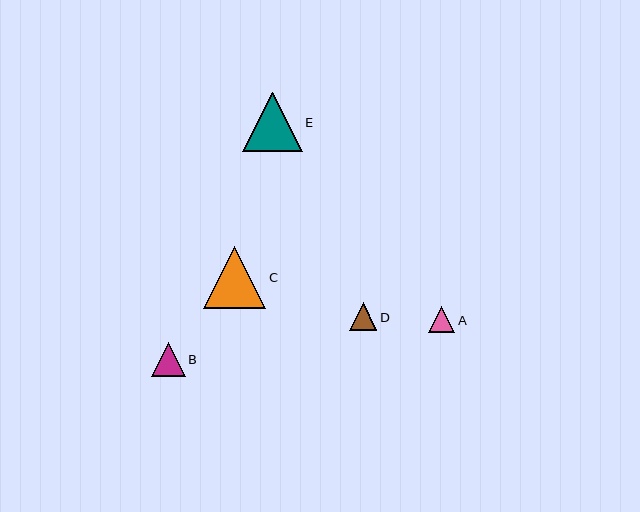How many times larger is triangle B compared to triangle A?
Triangle B is approximately 1.3 times the size of triangle A.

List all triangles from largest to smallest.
From largest to smallest: C, E, B, D, A.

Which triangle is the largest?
Triangle C is the largest with a size of approximately 63 pixels.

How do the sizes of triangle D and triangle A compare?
Triangle D and triangle A are approximately the same size.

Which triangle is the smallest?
Triangle A is the smallest with a size of approximately 26 pixels.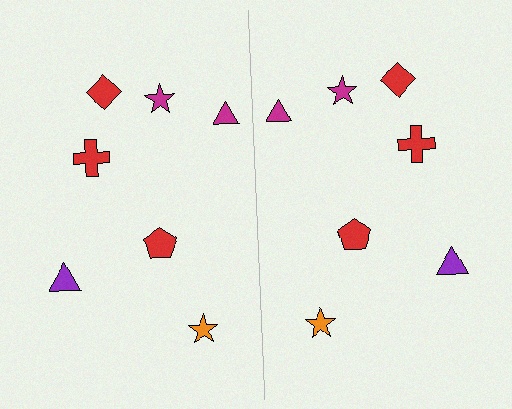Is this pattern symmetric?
Yes, this pattern has bilateral (reflection) symmetry.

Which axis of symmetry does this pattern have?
The pattern has a vertical axis of symmetry running through the center of the image.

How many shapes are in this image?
There are 14 shapes in this image.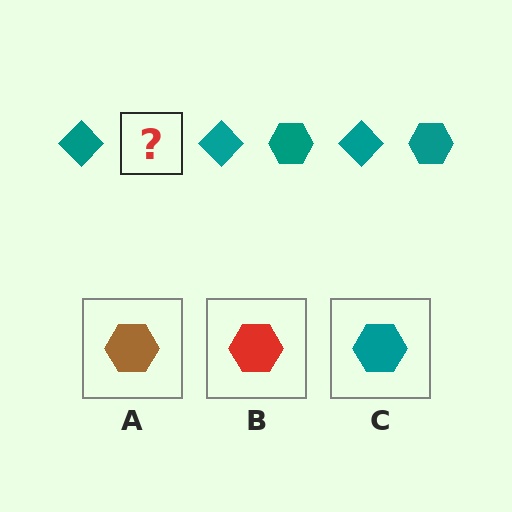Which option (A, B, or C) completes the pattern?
C.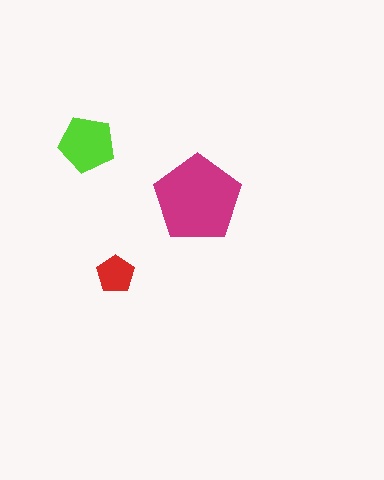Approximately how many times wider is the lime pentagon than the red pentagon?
About 1.5 times wider.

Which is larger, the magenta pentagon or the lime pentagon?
The magenta one.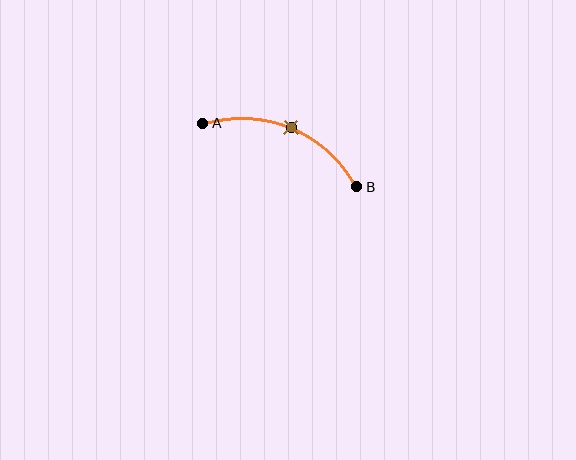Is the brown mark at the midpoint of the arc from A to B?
Yes. The brown mark lies on the arc at equal arc-length from both A and B — it is the arc midpoint.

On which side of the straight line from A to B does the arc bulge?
The arc bulges above the straight line connecting A and B.